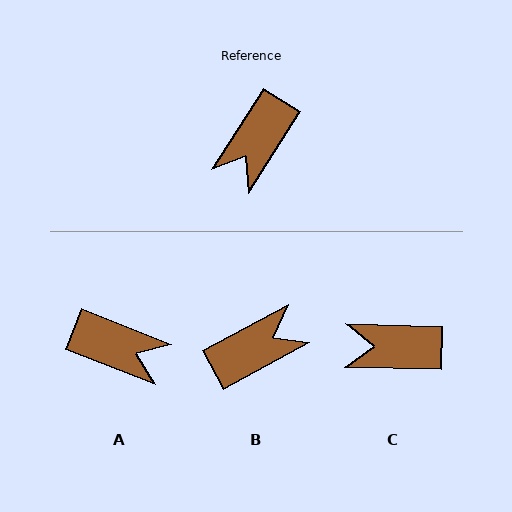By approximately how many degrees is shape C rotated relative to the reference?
Approximately 59 degrees clockwise.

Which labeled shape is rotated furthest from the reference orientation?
B, about 151 degrees away.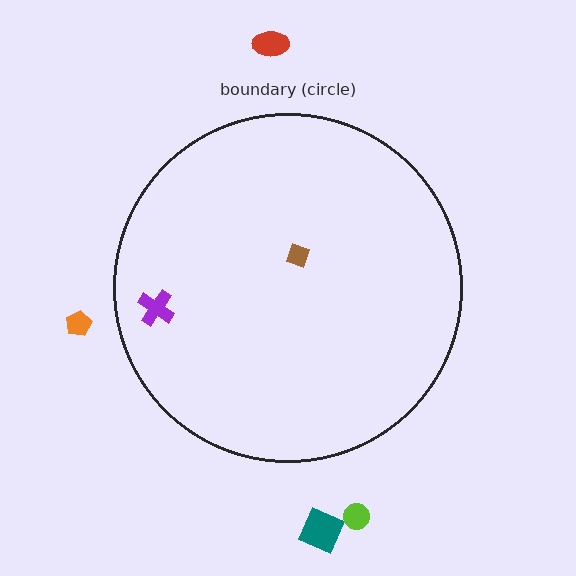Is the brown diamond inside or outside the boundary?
Inside.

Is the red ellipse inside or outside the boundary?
Outside.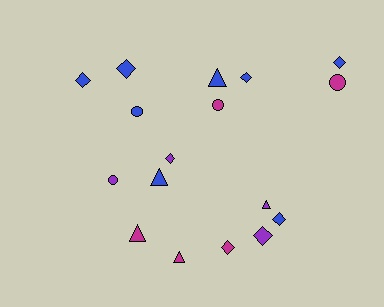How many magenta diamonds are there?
There is 1 magenta diamond.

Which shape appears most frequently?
Diamond, with 8 objects.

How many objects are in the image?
There are 17 objects.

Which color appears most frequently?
Blue, with 8 objects.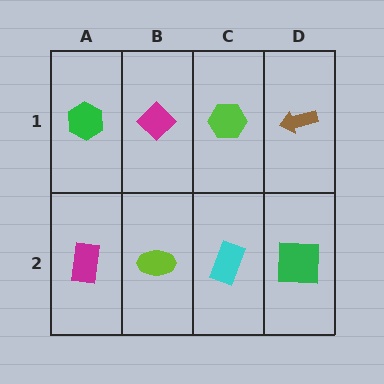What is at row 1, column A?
A green hexagon.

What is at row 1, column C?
A lime hexagon.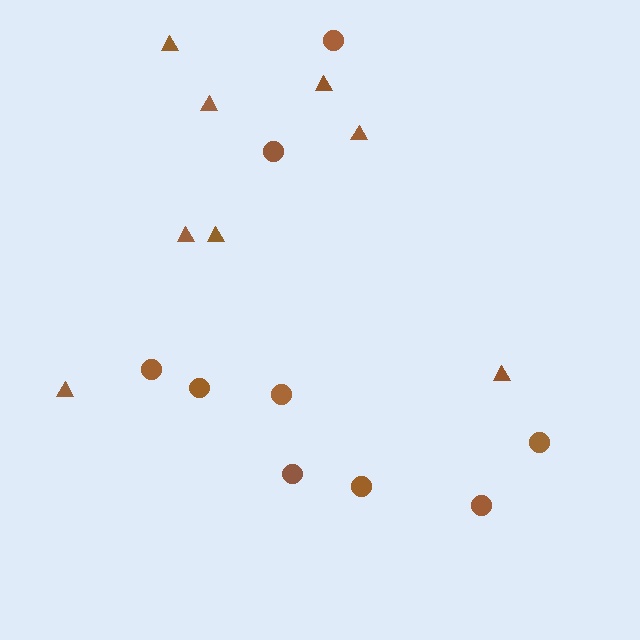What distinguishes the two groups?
There are 2 groups: one group of circles (9) and one group of triangles (8).